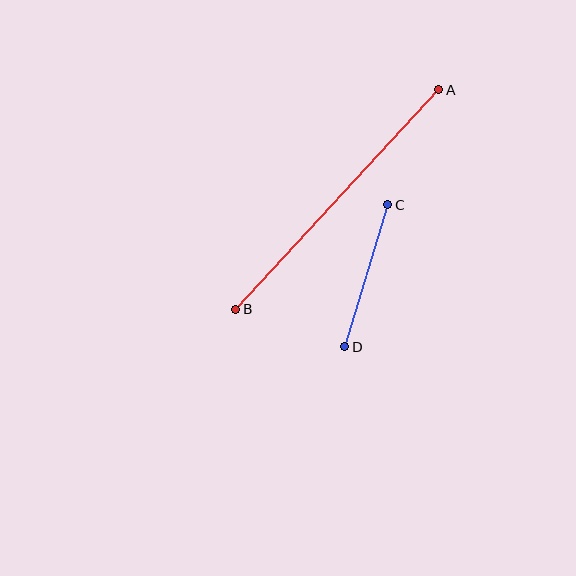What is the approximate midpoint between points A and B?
The midpoint is at approximately (337, 199) pixels.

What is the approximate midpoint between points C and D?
The midpoint is at approximately (366, 276) pixels.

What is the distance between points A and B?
The distance is approximately 299 pixels.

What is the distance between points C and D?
The distance is approximately 149 pixels.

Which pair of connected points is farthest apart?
Points A and B are farthest apart.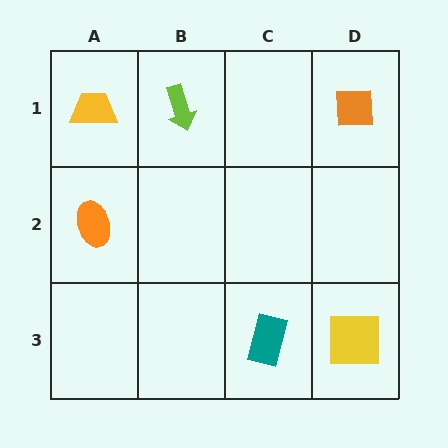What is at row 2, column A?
An orange ellipse.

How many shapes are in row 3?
2 shapes.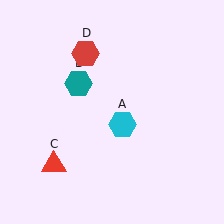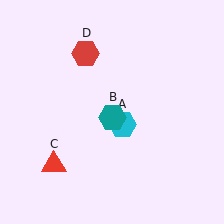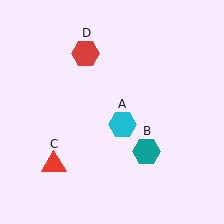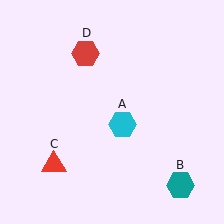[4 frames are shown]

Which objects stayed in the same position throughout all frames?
Cyan hexagon (object A) and red triangle (object C) and red hexagon (object D) remained stationary.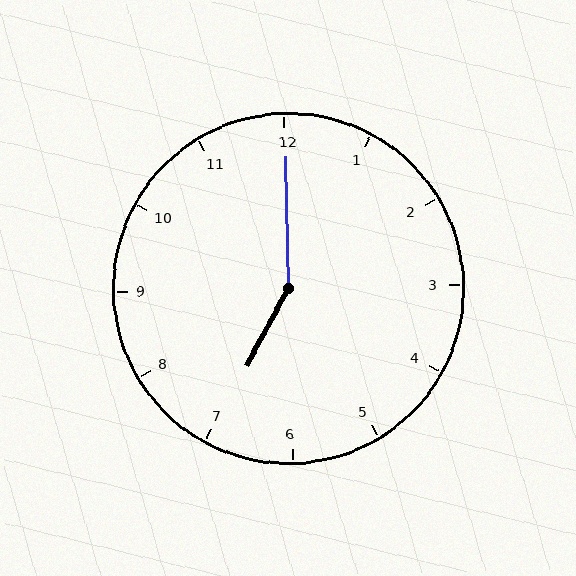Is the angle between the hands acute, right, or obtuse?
It is obtuse.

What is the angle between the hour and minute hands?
Approximately 150 degrees.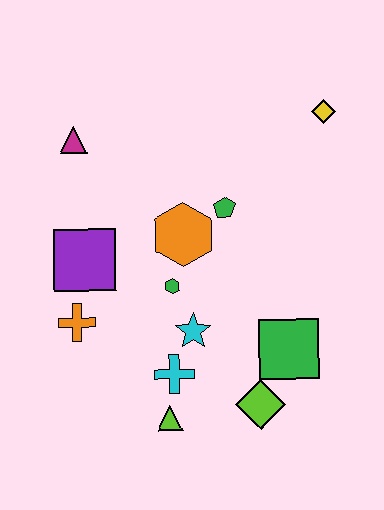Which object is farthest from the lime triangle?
The yellow diamond is farthest from the lime triangle.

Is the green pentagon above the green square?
Yes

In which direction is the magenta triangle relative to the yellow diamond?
The magenta triangle is to the left of the yellow diamond.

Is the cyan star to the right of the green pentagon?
No